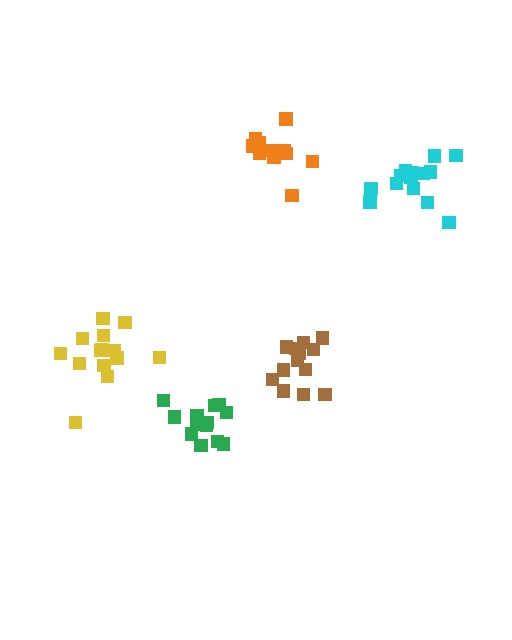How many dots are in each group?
Group 1: 13 dots, Group 2: 11 dots, Group 3: 14 dots, Group 4: 14 dots, Group 5: 13 dots (65 total).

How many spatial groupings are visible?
There are 5 spatial groupings.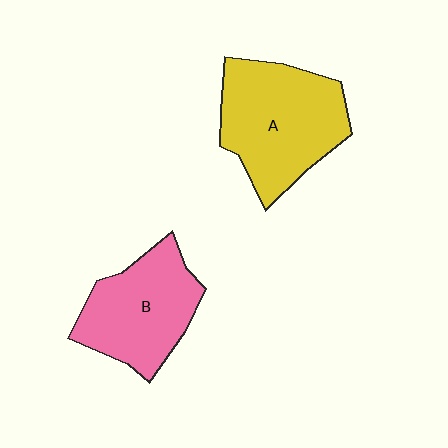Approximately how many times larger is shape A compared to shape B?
Approximately 1.2 times.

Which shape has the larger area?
Shape A (yellow).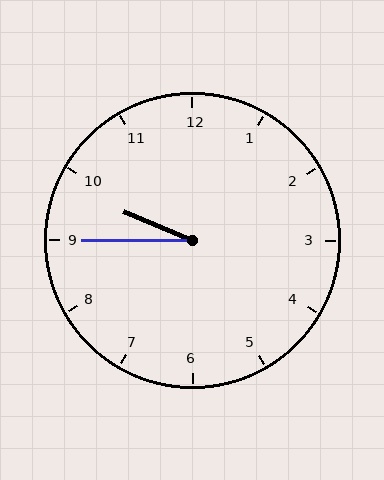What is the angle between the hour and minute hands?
Approximately 22 degrees.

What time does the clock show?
9:45.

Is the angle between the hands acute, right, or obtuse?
It is acute.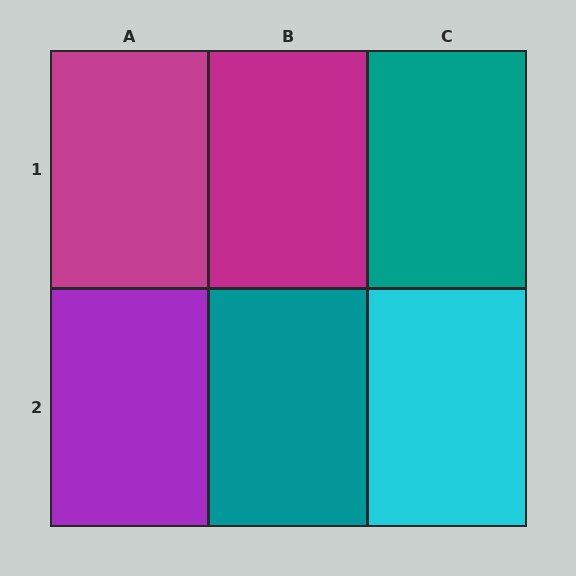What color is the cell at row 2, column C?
Cyan.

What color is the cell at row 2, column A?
Purple.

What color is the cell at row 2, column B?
Teal.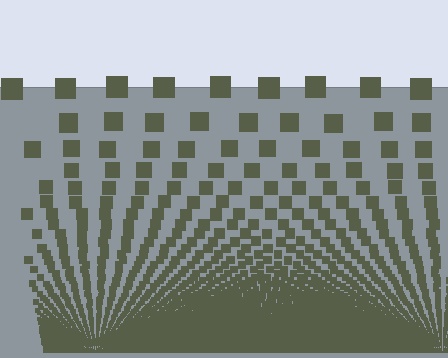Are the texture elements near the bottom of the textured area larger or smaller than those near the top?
Smaller. The gradient is inverted — elements near the bottom are smaller and denser.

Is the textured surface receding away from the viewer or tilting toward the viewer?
The surface appears to tilt toward the viewer. Texture elements get larger and sparser toward the top.